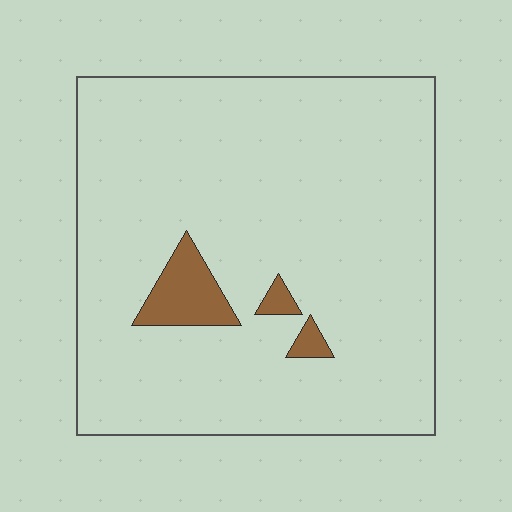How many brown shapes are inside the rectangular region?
3.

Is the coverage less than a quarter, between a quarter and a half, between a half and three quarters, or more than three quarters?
Less than a quarter.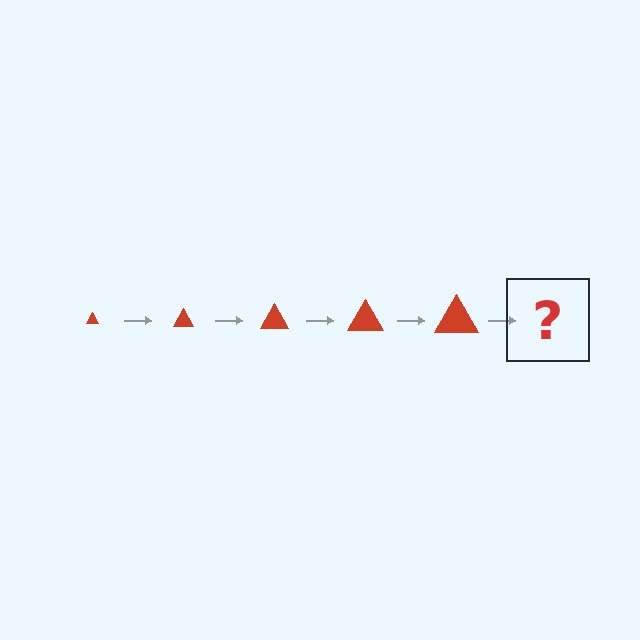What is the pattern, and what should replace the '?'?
The pattern is that the triangle gets progressively larger each step. The '?' should be a red triangle, larger than the previous one.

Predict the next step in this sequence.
The next step is a red triangle, larger than the previous one.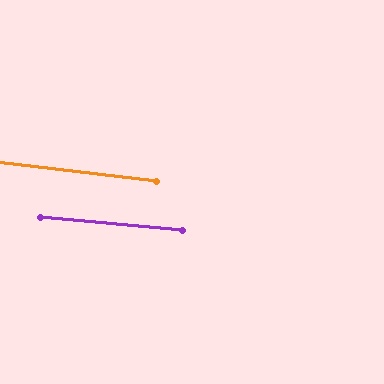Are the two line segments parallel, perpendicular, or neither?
Parallel — their directions differ by only 1.5°.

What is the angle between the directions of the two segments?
Approximately 2 degrees.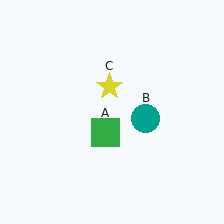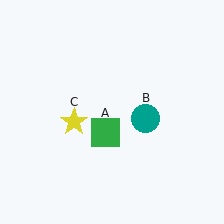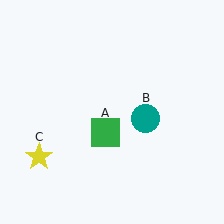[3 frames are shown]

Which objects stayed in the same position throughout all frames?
Green square (object A) and teal circle (object B) remained stationary.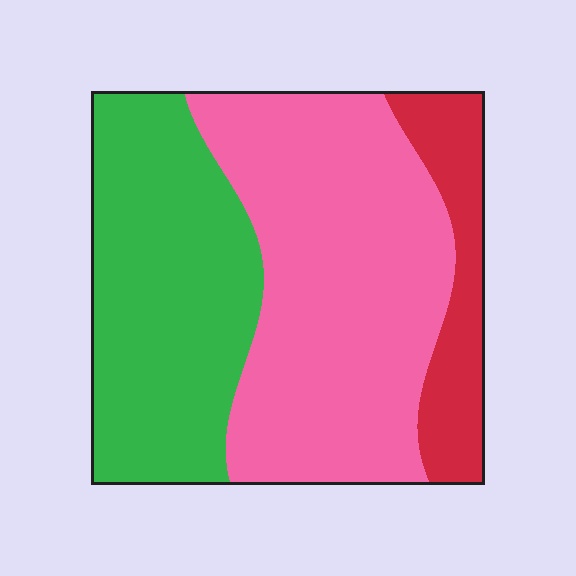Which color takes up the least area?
Red, at roughly 15%.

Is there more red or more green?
Green.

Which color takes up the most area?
Pink, at roughly 50%.